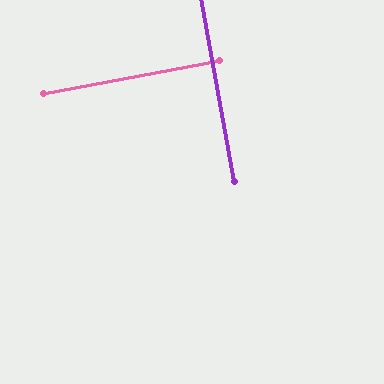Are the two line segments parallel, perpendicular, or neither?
Perpendicular — they meet at approximately 89°.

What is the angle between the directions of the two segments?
Approximately 89 degrees.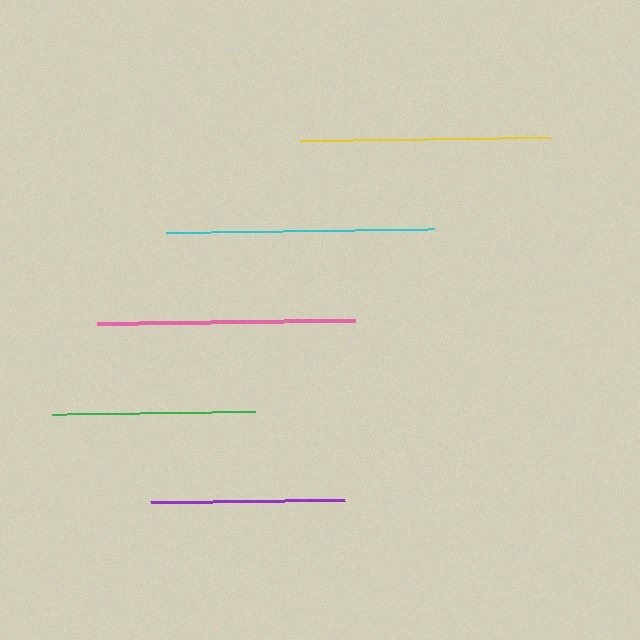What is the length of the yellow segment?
The yellow segment is approximately 251 pixels long.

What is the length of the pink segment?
The pink segment is approximately 259 pixels long.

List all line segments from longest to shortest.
From longest to shortest: cyan, pink, yellow, green, purple.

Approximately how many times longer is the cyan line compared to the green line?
The cyan line is approximately 1.3 times the length of the green line.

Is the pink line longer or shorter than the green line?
The pink line is longer than the green line.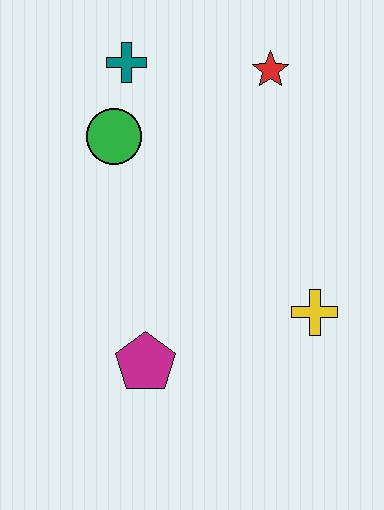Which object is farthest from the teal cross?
The yellow cross is farthest from the teal cross.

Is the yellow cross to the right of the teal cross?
Yes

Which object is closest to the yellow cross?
The magenta pentagon is closest to the yellow cross.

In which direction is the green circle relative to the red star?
The green circle is to the left of the red star.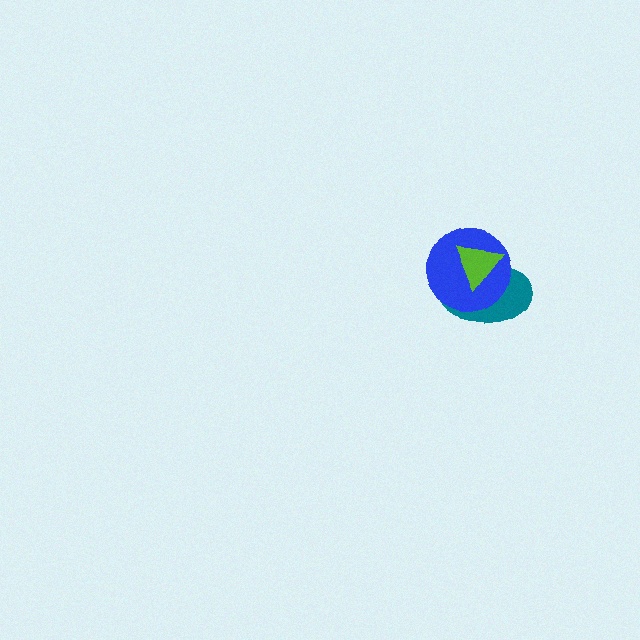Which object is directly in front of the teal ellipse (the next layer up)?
The blue circle is directly in front of the teal ellipse.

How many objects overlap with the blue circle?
2 objects overlap with the blue circle.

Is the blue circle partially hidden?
Yes, it is partially covered by another shape.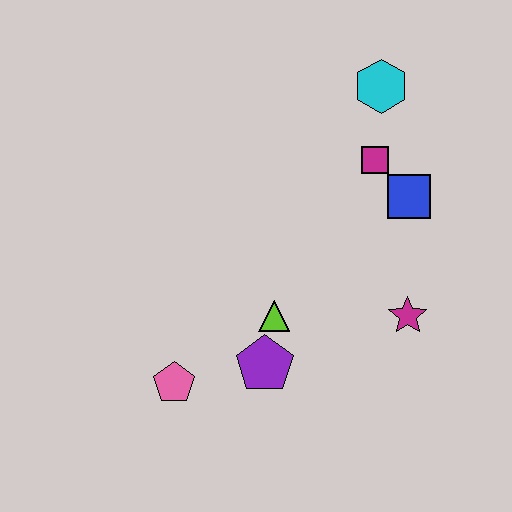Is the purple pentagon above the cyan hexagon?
No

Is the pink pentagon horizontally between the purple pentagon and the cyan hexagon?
No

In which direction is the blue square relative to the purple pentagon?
The blue square is above the purple pentagon.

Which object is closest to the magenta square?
The blue square is closest to the magenta square.